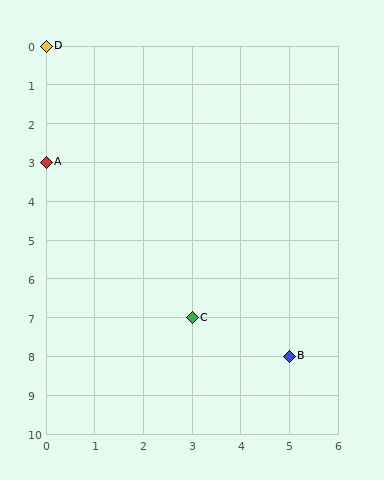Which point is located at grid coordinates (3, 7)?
Point C is at (3, 7).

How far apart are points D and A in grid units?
Points D and A are 3 rows apart.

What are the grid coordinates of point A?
Point A is at grid coordinates (0, 3).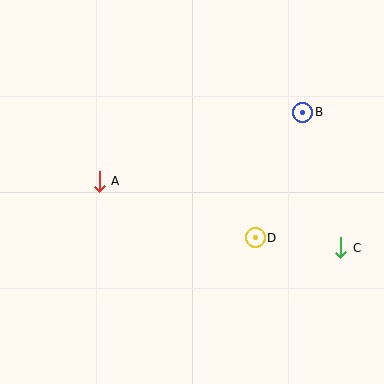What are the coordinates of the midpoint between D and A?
The midpoint between D and A is at (177, 209).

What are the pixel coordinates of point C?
Point C is at (341, 248).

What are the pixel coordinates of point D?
Point D is at (255, 238).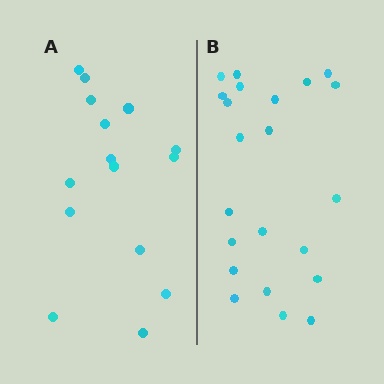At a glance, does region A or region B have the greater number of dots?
Region B (the right region) has more dots.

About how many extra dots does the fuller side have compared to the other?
Region B has roughly 8 or so more dots than region A.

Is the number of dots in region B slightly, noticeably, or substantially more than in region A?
Region B has substantially more. The ratio is roughly 1.5 to 1.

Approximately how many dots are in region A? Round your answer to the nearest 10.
About 20 dots. (The exact count is 15, which rounds to 20.)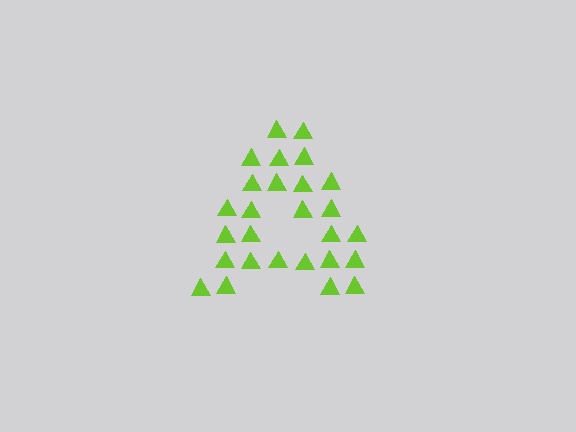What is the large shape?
The large shape is the letter A.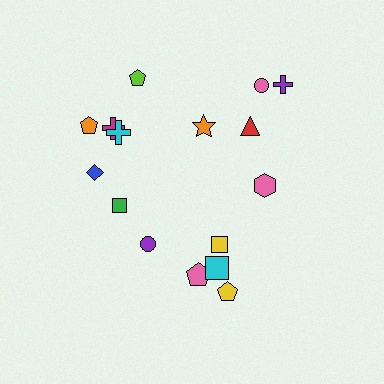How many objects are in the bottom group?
There are 5 objects.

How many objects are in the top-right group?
There are 4 objects.